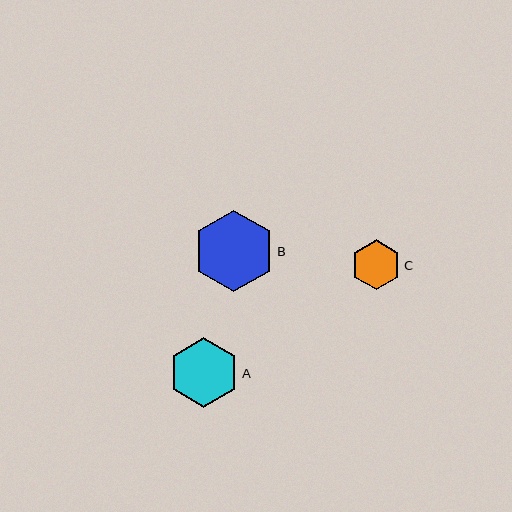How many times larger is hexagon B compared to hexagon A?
Hexagon B is approximately 1.2 times the size of hexagon A.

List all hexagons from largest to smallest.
From largest to smallest: B, A, C.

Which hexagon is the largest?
Hexagon B is the largest with a size of approximately 81 pixels.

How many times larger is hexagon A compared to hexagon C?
Hexagon A is approximately 1.4 times the size of hexagon C.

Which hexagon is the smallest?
Hexagon C is the smallest with a size of approximately 50 pixels.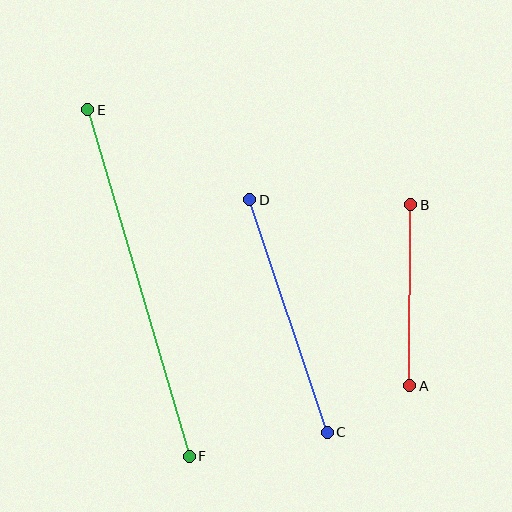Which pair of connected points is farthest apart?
Points E and F are farthest apart.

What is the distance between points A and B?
The distance is approximately 181 pixels.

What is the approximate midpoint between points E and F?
The midpoint is at approximately (138, 283) pixels.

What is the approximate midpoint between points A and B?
The midpoint is at approximately (410, 295) pixels.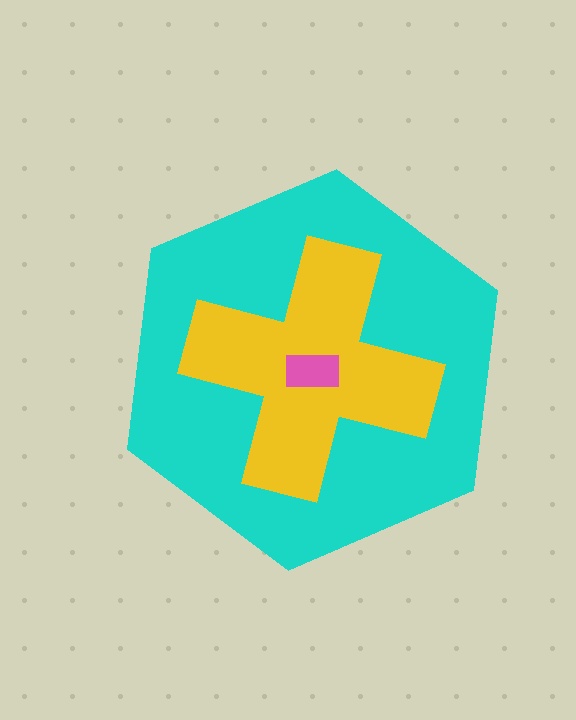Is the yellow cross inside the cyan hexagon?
Yes.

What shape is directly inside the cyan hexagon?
The yellow cross.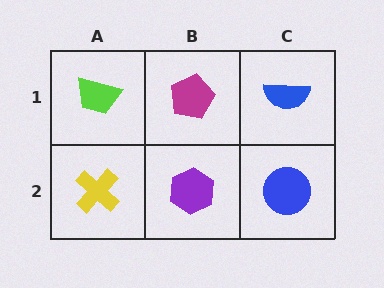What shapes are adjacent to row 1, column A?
A yellow cross (row 2, column A), a magenta pentagon (row 1, column B).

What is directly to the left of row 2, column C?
A purple hexagon.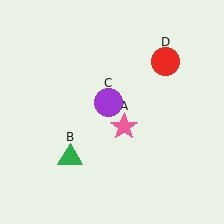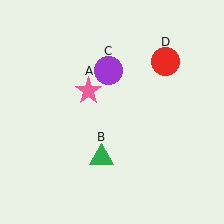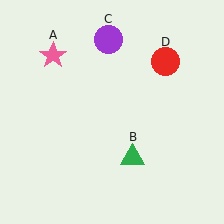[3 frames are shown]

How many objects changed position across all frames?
3 objects changed position: pink star (object A), green triangle (object B), purple circle (object C).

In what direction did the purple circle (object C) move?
The purple circle (object C) moved up.